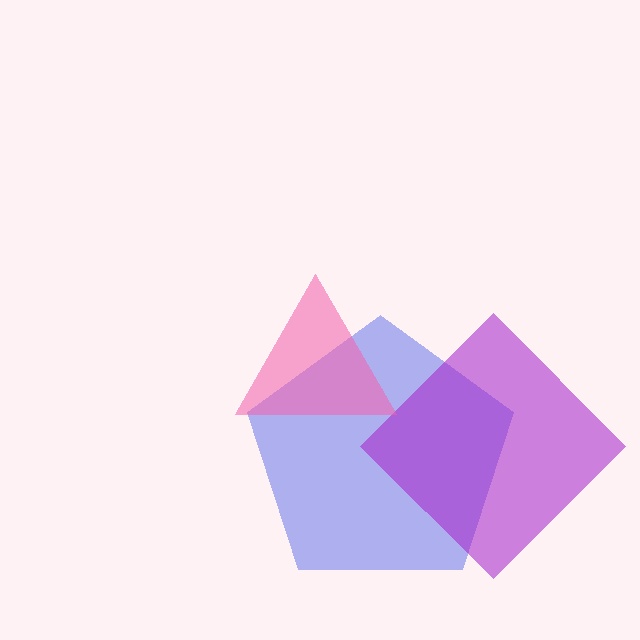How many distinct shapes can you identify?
There are 3 distinct shapes: a blue pentagon, a purple diamond, a pink triangle.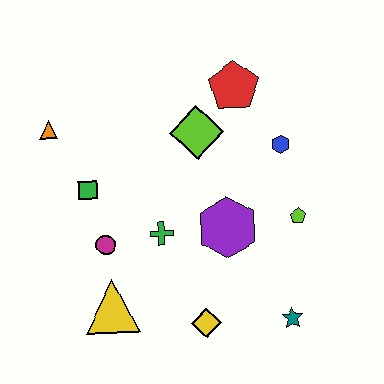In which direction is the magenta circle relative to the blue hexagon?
The magenta circle is to the left of the blue hexagon.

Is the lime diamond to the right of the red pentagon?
No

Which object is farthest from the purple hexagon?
The orange triangle is farthest from the purple hexagon.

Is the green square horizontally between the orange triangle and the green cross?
Yes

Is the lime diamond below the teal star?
No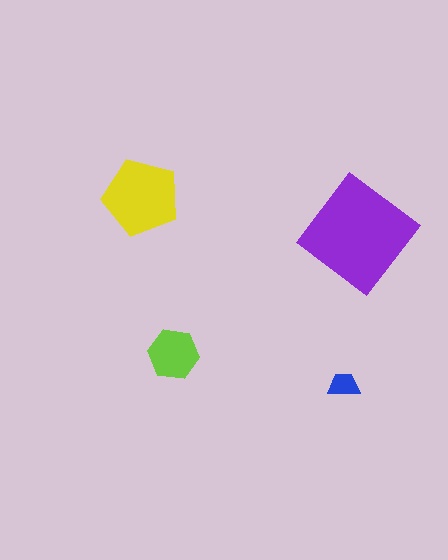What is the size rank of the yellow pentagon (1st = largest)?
2nd.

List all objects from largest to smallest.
The purple diamond, the yellow pentagon, the lime hexagon, the blue trapezoid.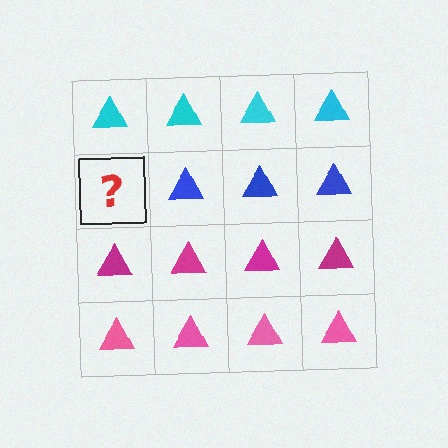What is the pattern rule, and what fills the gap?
The rule is that each row has a consistent color. The gap should be filled with a blue triangle.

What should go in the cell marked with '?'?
The missing cell should contain a blue triangle.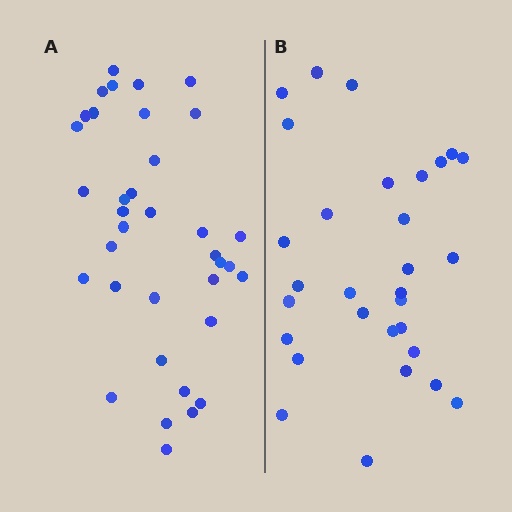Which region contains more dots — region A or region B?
Region A (the left region) has more dots.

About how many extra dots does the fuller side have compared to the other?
Region A has about 6 more dots than region B.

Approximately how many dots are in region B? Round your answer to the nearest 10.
About 30 dots.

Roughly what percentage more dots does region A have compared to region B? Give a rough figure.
About 20% more.